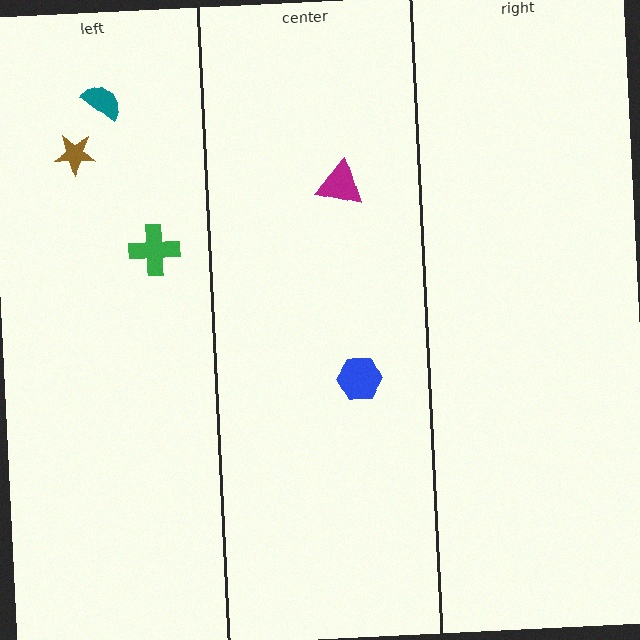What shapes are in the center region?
The magenta triangle, the blue hexagon.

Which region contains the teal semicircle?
The left region.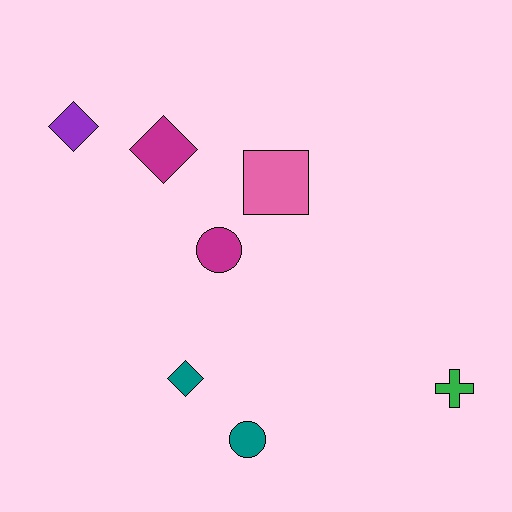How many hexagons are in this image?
There are no hexagons.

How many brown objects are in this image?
There are no brown objects.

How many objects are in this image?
There are 7 objects.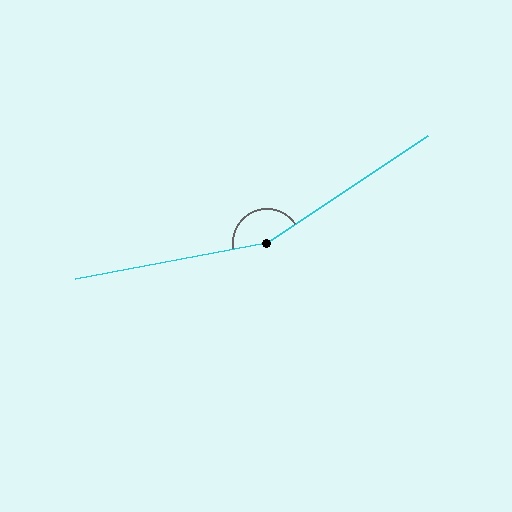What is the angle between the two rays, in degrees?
Approximately 157 degrees.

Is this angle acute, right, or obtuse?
It is obtuse.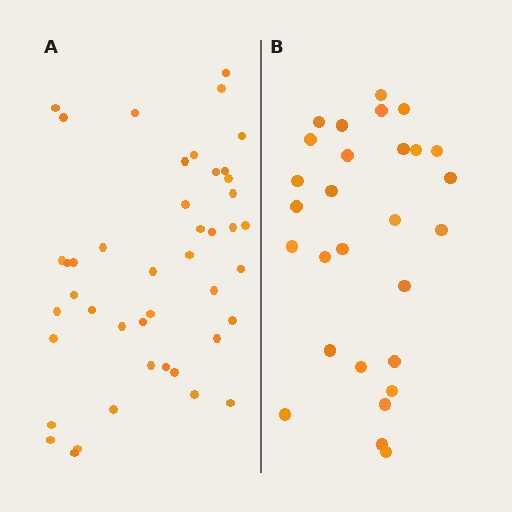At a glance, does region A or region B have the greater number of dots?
Region A (the left region) has more dots.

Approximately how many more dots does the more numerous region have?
Region A has approximately 15 more dots than region B.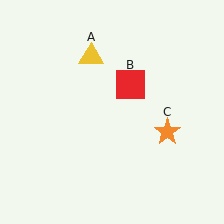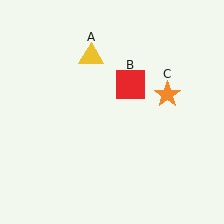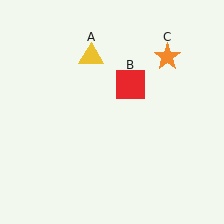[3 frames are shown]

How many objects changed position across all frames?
1 object changed position: orange star (object C).